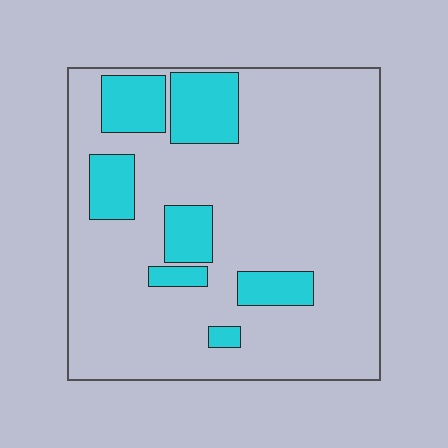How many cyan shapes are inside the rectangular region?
7.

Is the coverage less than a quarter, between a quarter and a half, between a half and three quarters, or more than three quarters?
Less than a quarter.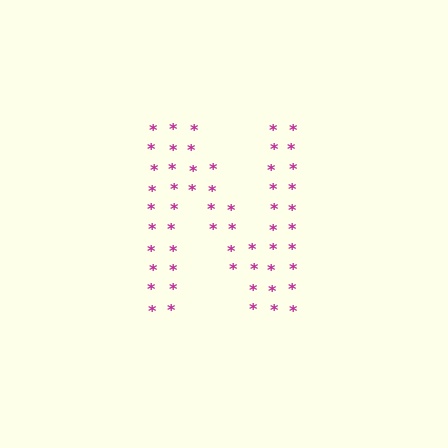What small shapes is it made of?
It is made of small asterisks.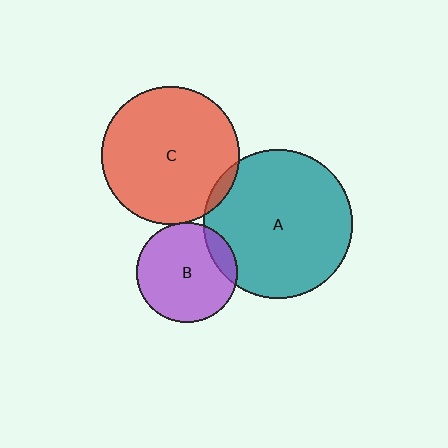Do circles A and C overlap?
Yes.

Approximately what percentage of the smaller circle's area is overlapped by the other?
Approximately 5%.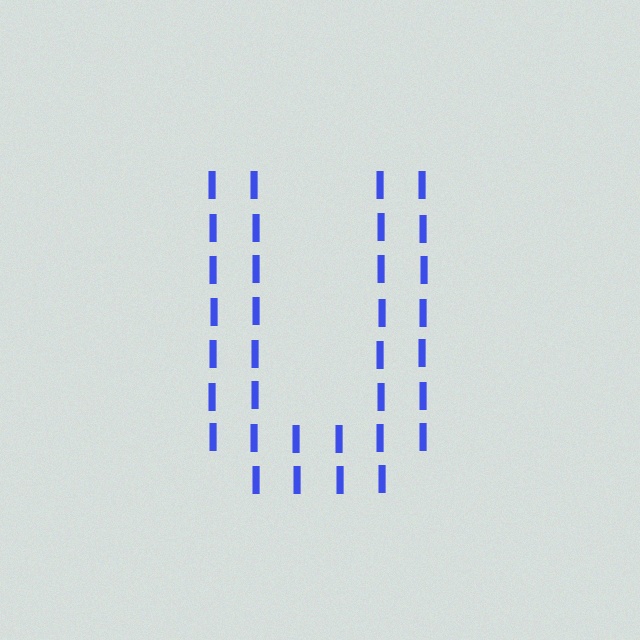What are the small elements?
The small elements are letter I's.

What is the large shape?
The large shape is the letter U.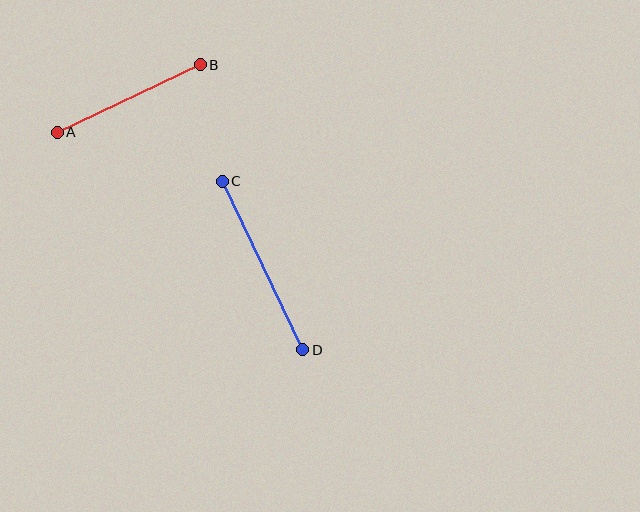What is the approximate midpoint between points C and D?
The midpoint is at approximately (262, 266) pixels.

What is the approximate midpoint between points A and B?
The midpoint is at approximately (129, 98) pixels.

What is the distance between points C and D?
The distance is approximately 186 pixels.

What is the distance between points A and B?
The distance is approximately 158 pixels.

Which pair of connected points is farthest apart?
Points C and D are farthest apart.